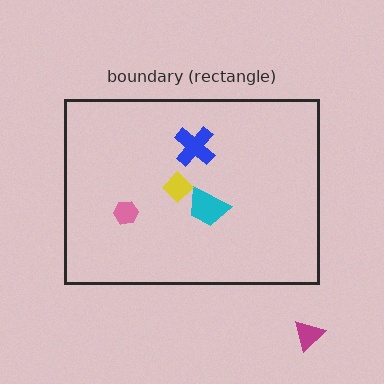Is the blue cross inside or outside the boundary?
Inside.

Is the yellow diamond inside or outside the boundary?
Inside.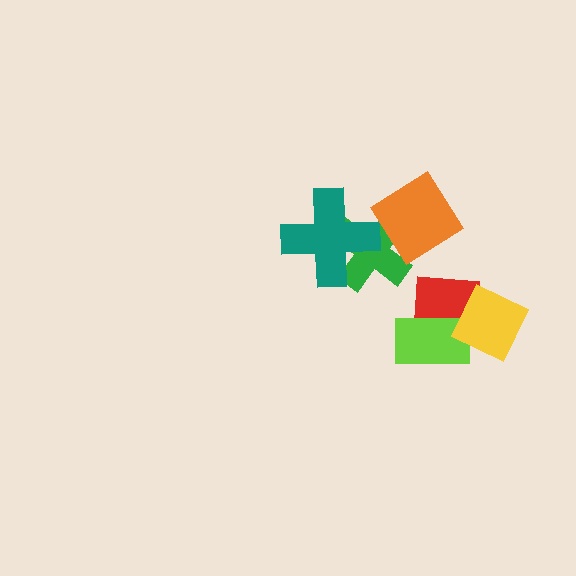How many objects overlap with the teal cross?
1 object overlaps with the teal cross.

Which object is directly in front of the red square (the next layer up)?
The lime rectangle is directly in front of the red square.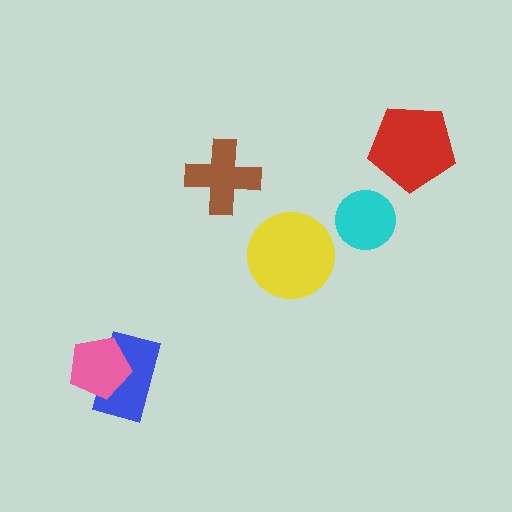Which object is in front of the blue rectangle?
The pink pentagon is in front of the blue rectangle.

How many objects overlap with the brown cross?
0 objects overlap with the brown cross.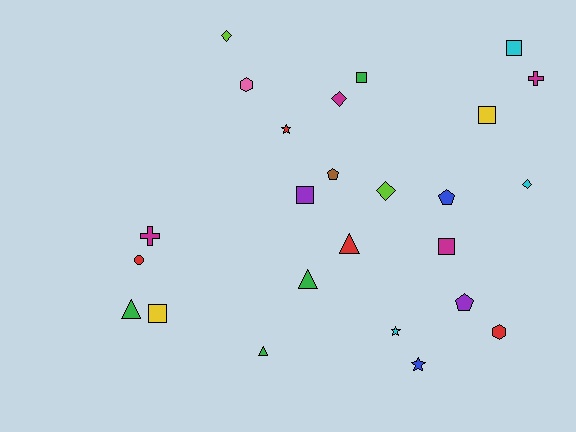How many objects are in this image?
There are 25 objects.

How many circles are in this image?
There is 1 circle.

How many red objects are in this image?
There are 4 red objects.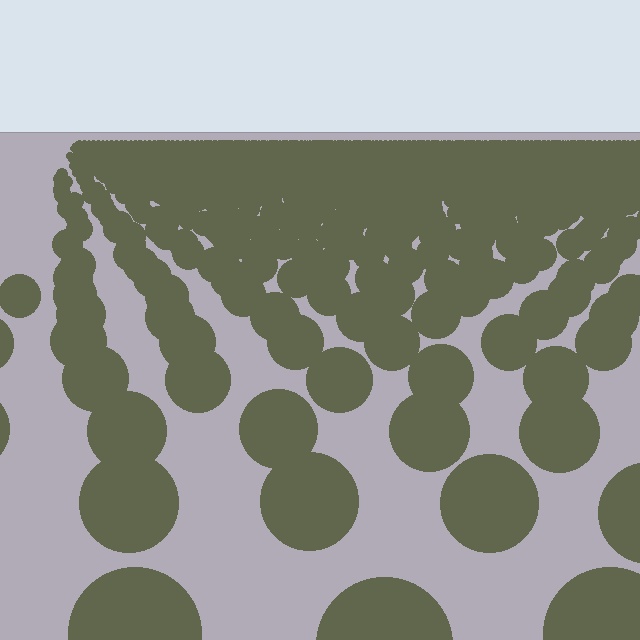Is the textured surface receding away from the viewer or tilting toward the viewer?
The surface is receding away from the viewer. Texture elements get smaller and denser toward the top.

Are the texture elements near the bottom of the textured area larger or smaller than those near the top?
Larger. Near the bottom, elements are closer to the viewer and appear at a bigger on-screen size.